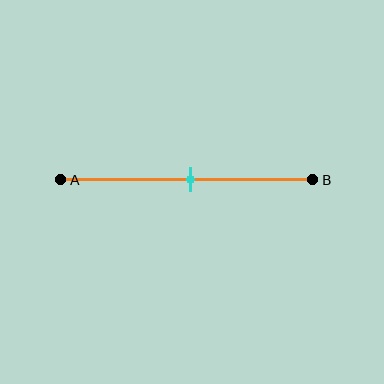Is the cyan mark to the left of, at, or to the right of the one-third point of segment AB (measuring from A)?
The cyan mark is to the right of the one-third point of segment AB.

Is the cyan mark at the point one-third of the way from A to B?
No, the mark is at about 50% from A, not at the 33% one-third point.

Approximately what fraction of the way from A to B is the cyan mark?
The cyan mark is approximately 50% of the way from A to B.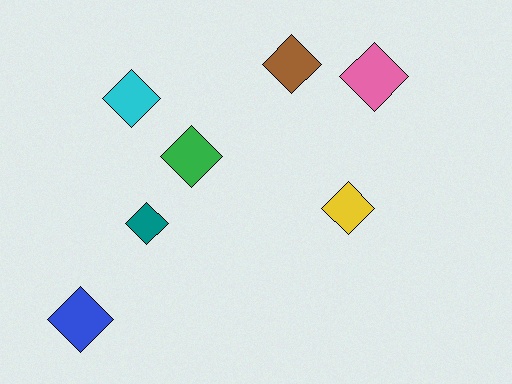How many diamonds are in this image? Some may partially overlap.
There are 7 diamonds.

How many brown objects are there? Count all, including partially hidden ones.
There is 1 brown object.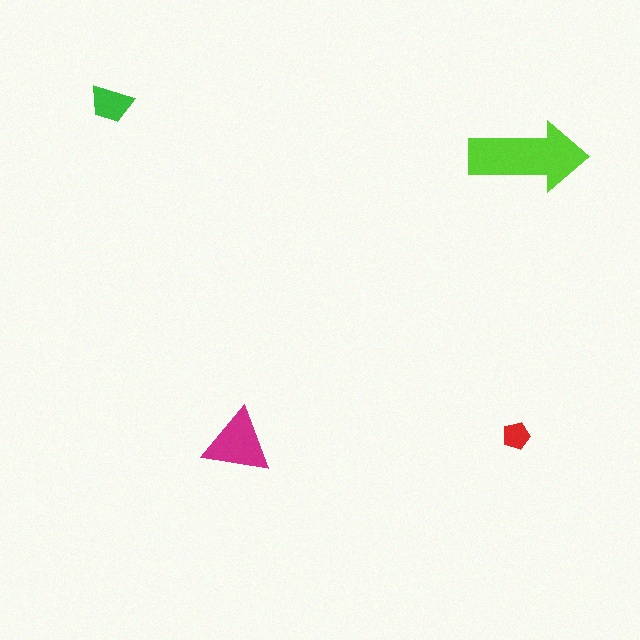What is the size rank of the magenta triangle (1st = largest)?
2nd.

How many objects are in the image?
There are 4 objects in the image.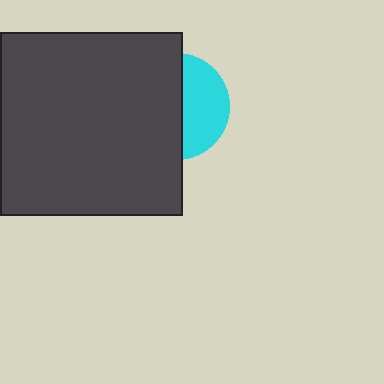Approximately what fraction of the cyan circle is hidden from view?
Roughly 58% of the cyan circle is hidden behind the dark gray square.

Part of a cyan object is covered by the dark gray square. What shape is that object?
It is a circle.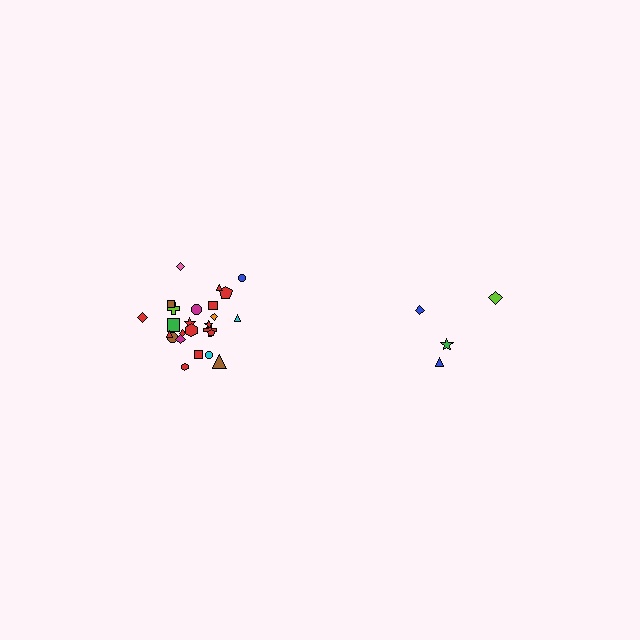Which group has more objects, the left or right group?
The left group.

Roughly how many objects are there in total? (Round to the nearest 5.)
Roughly 30 objects in total.